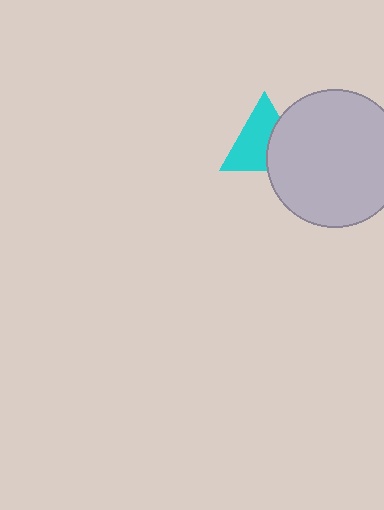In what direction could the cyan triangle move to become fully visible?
The cyan triangle could move left. That would shift it out from behind the light gray circle entirely.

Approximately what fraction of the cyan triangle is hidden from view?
Roughly 38% of the cyan triangle is hidden behind the light gray circle.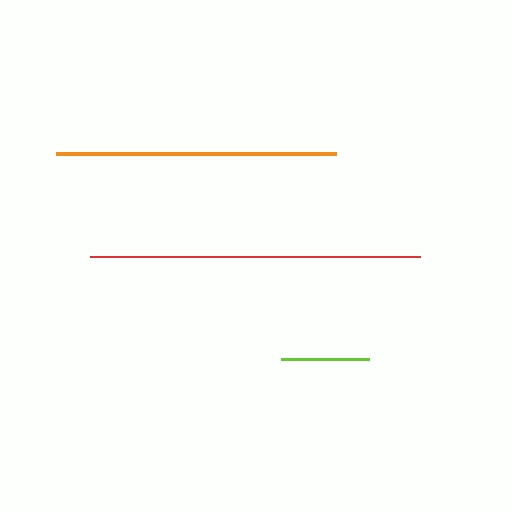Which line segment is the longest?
The red line is the longest at approximately 330 pixels.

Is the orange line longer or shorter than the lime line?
The orange line is longer than the lime line.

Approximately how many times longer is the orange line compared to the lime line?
The orange line is approximately 3.2 times the length of the lime line.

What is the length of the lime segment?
The lime segment is approximately 89 pixels long.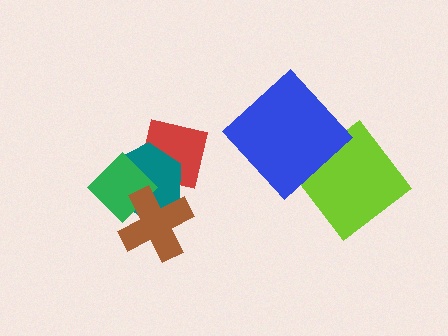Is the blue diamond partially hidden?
No, no other shape covers it.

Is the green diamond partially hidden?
Yes, it is partially covered by another shape.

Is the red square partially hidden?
Yes, it is partially covered by another shape.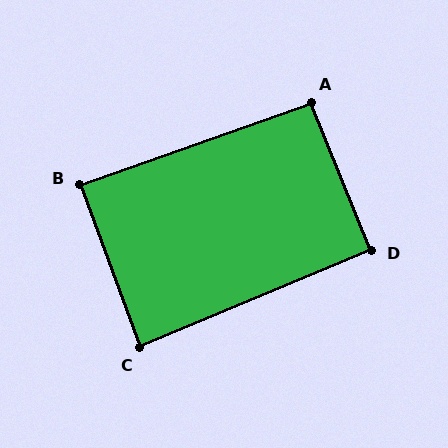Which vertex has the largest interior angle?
A, at approximately 93 degrees.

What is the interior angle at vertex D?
Approximately 91 degrees (approximately right).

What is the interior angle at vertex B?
Approximately 89 degrees (approximately right).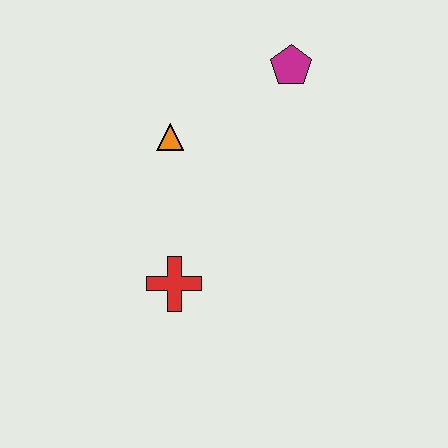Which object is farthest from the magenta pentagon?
The red cross is farthest from the magenta pentagon.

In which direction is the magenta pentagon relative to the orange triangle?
The magenta pentagon is to the right of the orange triangle.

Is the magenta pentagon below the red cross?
No